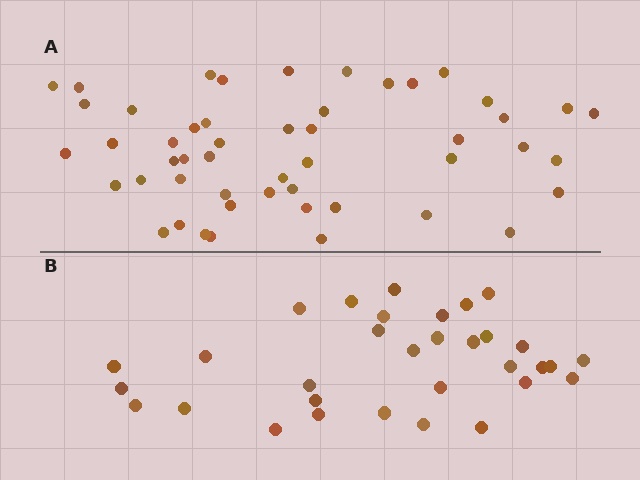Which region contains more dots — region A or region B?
Region A (the top region) has more dots.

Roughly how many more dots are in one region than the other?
Region A has approximately 20 more dots than region B.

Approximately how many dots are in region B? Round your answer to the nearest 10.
About 30 dots. (The exact count is 32, which rounds to 30.)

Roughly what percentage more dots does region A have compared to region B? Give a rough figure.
About 55% more.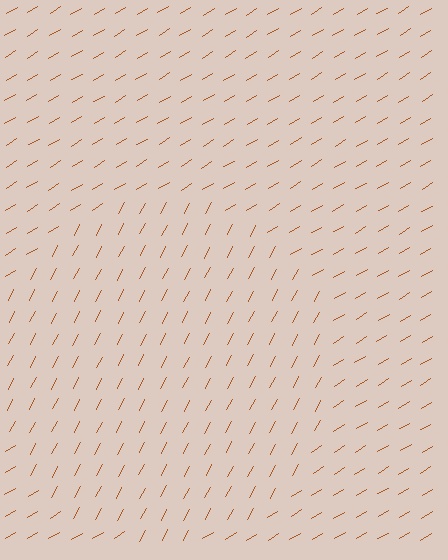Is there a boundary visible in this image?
Yes, there is a texture boundary formed by a change in line orientation.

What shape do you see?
I see a circle.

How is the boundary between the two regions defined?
The boundary is defined purely by a change in line orientation (approximately 32 degrees difference). All lines are the same color and thickness.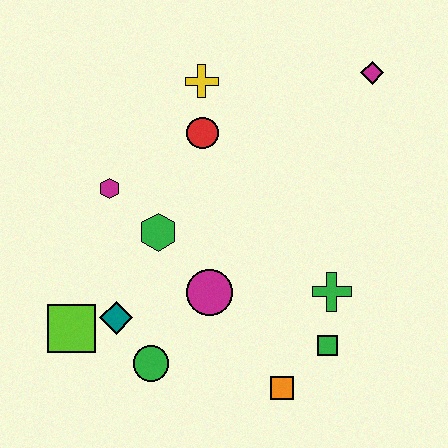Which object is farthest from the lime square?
The magenta diamond is farthest from the lime square.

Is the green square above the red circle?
No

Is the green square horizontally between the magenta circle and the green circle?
No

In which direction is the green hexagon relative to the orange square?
The green hexagon is above the orange square.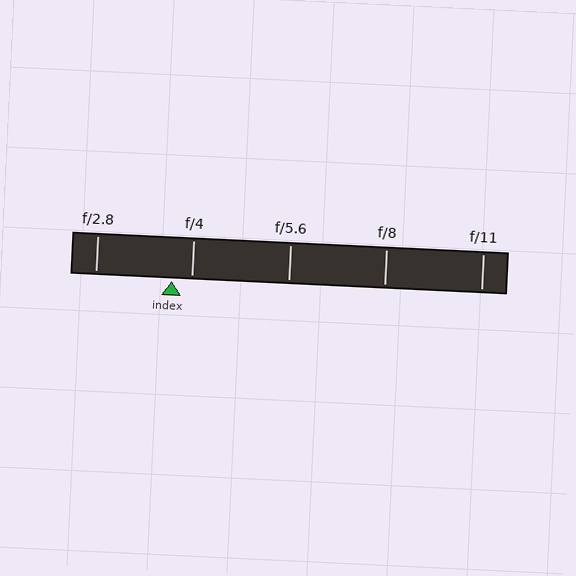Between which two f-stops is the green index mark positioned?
The index mark is between f/2.8 and f/4.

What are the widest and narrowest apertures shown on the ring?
The widest aperture shown is f/2.8 and the narrowest is f/11.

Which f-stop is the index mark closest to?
The index mark is closest to f/4.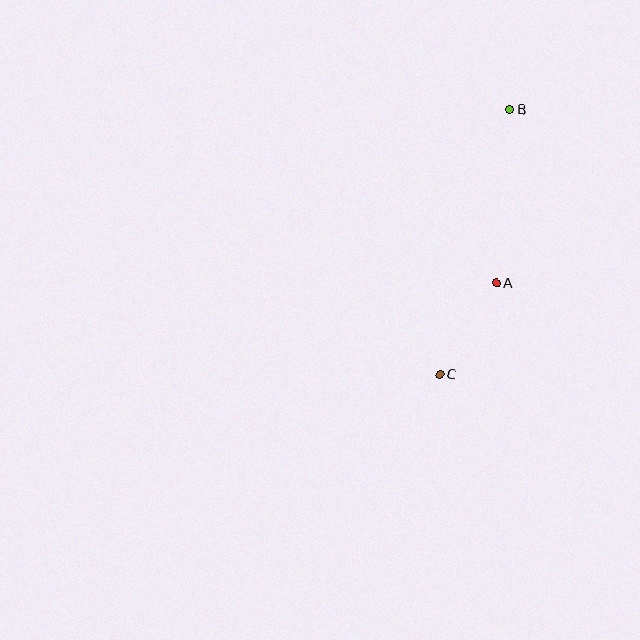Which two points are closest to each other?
Points A and C are closest to each other.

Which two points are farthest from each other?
Points B and C are farthest from each other.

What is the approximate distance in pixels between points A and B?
The distance between A and B is approximately 174 pixels.